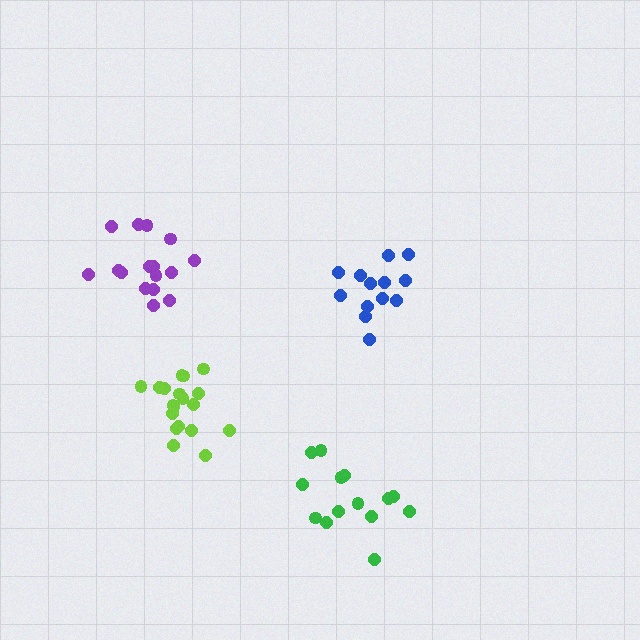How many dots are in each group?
Group 1: 14 dots, Group 2: 13 dots, Group 3: 16 dots, Group 4: 19 dots (62 total).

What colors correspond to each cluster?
The clusters are colored: green, blue, purple, lime.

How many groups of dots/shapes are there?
There are 4 groups.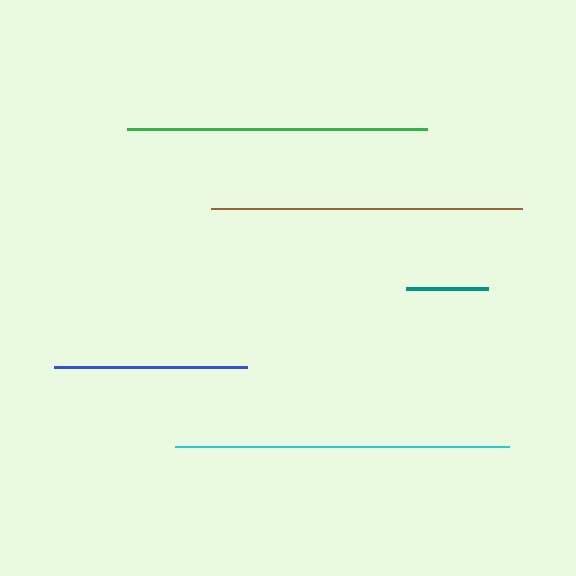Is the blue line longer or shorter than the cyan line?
The cyan line is longer than the blue line.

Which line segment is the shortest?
The teal line is the shortest at approximately 82 pixels.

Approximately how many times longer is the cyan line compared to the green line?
The cyan line is approximately 1.1 times the length of the green line.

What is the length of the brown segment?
The brown segment is approximately 312 pixels long.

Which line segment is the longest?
The cyan line is the longest at approximately 333 pixels.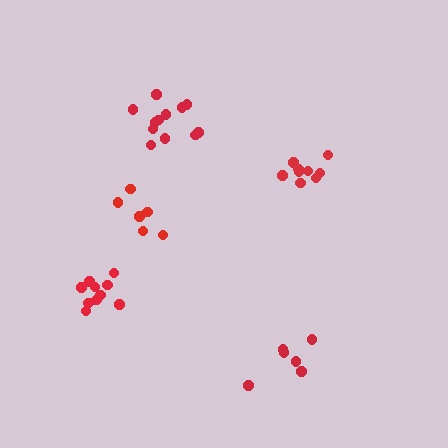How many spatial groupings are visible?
There are 5 spatial groupings.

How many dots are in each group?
Group 1: 12 dots, Group 2: 6 dots, Group 3: 6 dots, Group 4: 10 dots, Group 5: 9 dots (43 total).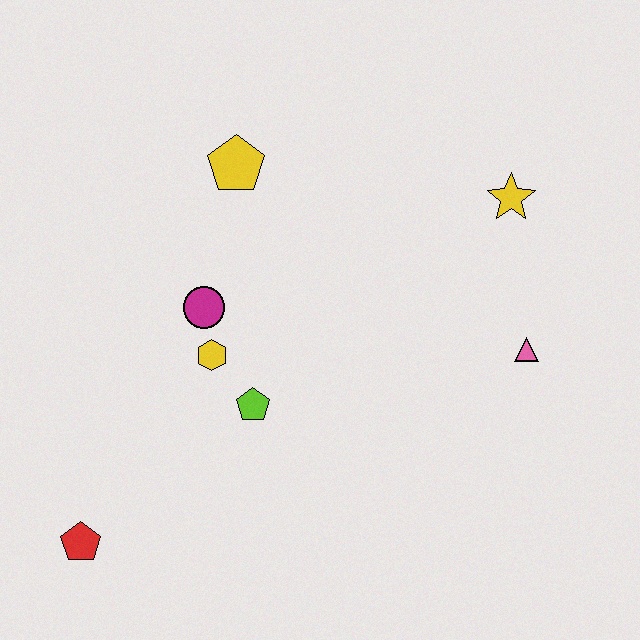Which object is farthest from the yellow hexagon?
The yellow star is farthest from the yellow hexagon.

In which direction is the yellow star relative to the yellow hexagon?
The yellow star is to the right of the yellow hexagon.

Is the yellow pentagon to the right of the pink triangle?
No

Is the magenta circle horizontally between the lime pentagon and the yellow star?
No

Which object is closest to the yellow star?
The pink triangle is closest to the yellow star.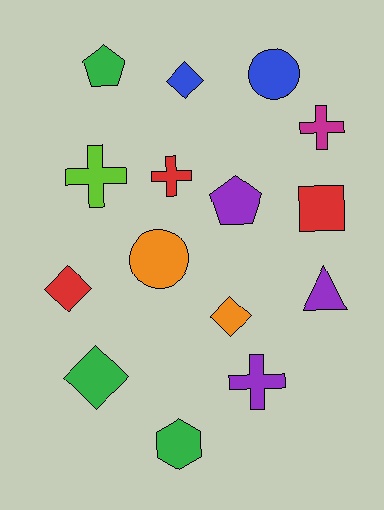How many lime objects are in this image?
There is 1 lime object.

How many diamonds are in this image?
There are 4 diamonds.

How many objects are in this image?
There are 15 objects.